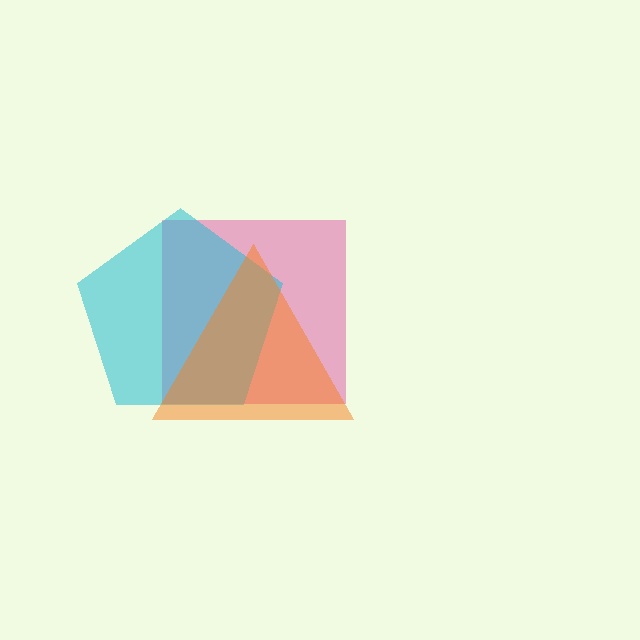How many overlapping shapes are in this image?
There are 3 overlapping shapes in the image.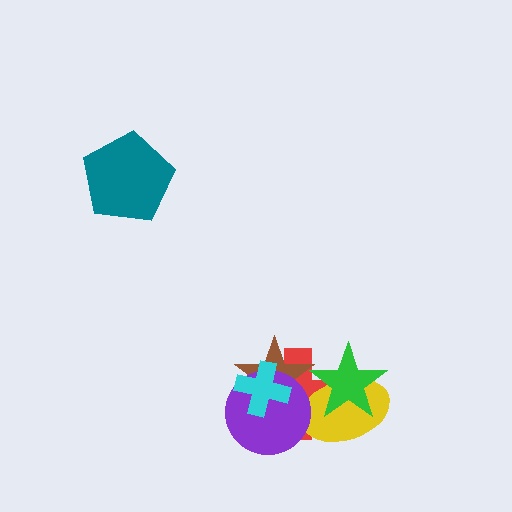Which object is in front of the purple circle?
The cyan cross is in front of the purple circle.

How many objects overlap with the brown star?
5 objects overlap with the brown star.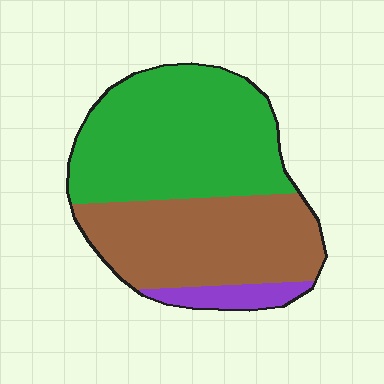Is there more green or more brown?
Green.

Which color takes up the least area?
Purple, at roughly 5%.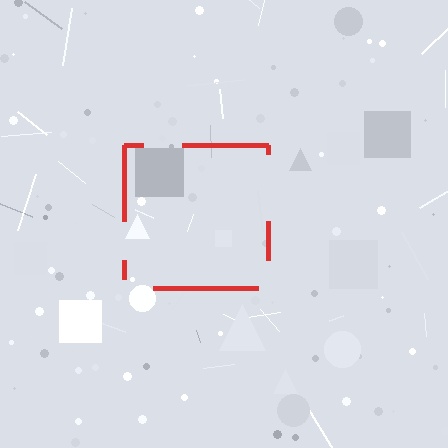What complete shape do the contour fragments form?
The contour fragments form a square.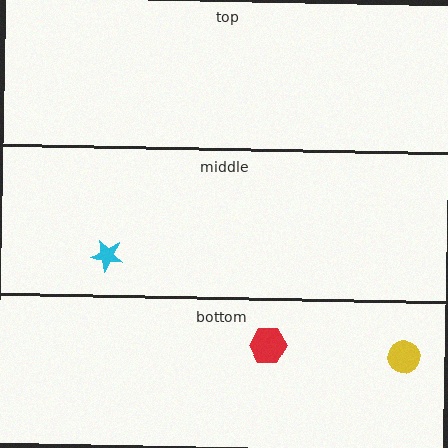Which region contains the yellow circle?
The bottom region.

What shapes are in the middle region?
The cyan star.